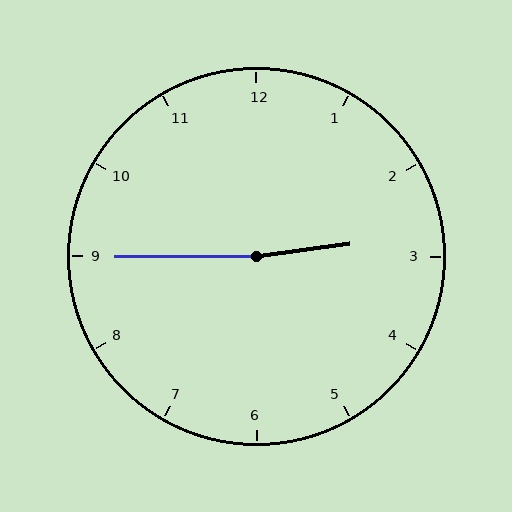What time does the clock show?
2:45.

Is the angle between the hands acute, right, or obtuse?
It is obtuse.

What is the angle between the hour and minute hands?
Approximately 172 degrees.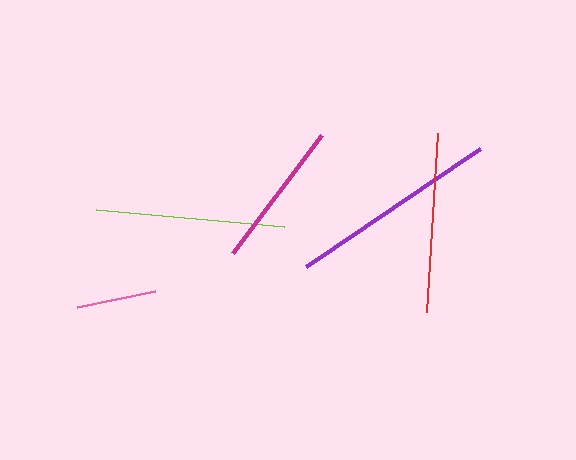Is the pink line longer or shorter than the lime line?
The lime line is longer than the pink line.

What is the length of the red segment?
The red segment is approximately 179 pixels long.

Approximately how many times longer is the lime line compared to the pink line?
The lime line is approximately 2.3 times the length of the pink line.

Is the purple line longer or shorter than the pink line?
The purple line is longer than the pink line.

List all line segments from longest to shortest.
From longest to shortest: purple, lime, red, magenta, pink.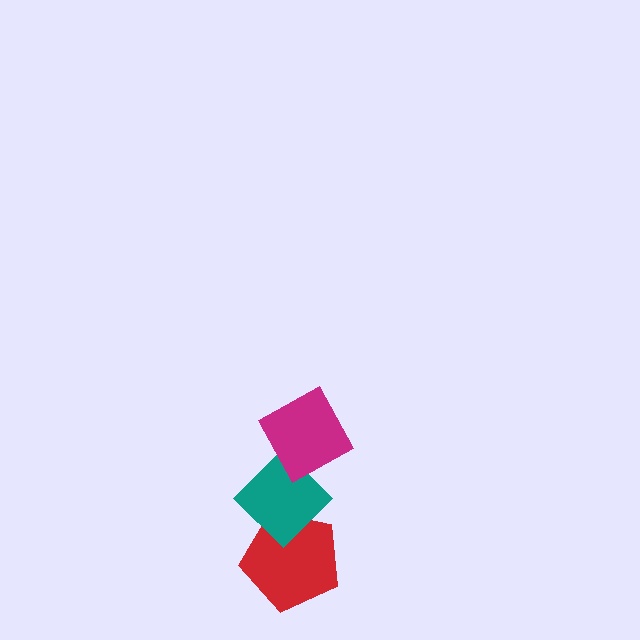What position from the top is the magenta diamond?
The magenta diamond is 1st from the top.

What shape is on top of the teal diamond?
The magenta diamond is on top of the teal diamond.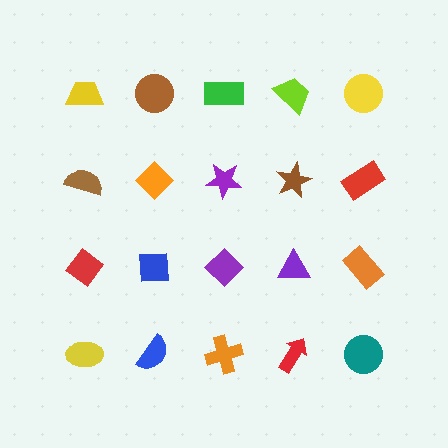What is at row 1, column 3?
A green rectangle.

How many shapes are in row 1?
5 shapes.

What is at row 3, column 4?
A purple triangle.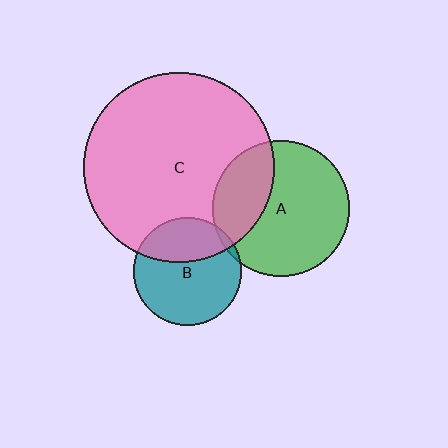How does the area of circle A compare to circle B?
Approximately 1.6 times.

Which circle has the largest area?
Circle C (pink).